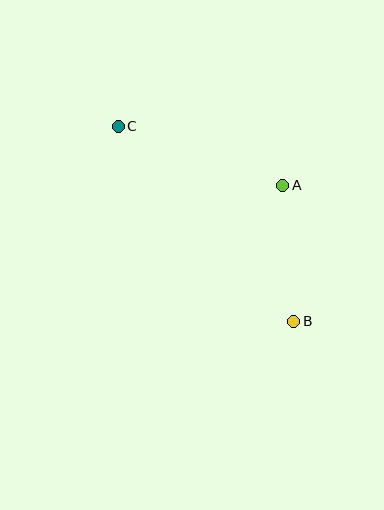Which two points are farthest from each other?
Points B and C are farthest from each other.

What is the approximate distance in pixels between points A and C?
The distance between A and C is approximately 175 pixels.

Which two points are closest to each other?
Points A and B are closest to each other.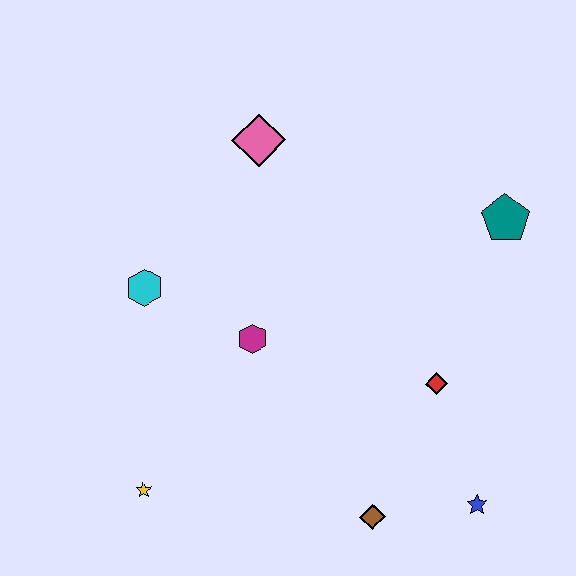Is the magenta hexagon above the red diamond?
Yes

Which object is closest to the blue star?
The brown diamond is closest to the blue star.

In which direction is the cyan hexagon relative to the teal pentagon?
The cyan hexagon is to the left of the teal pentagon.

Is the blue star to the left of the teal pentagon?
Yes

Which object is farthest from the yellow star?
The teal pentagon is farthest from the yellow star.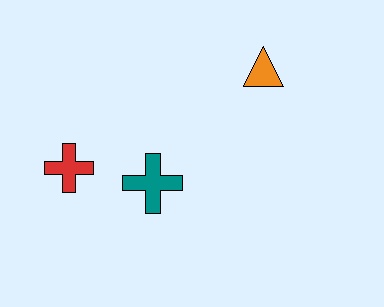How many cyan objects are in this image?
There are no cyan objects.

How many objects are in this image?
There are 3 objects.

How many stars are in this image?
There are no stars.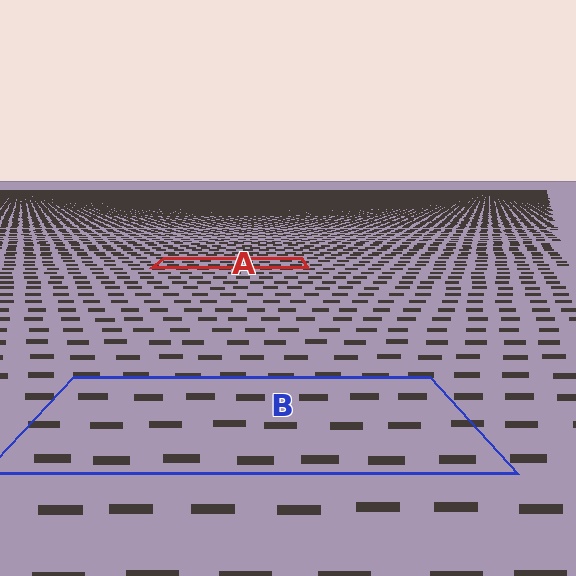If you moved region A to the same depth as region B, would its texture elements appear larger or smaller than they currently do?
They would appear larger. At a closer depth, the same texture elements are projected at a bigger on-screen size.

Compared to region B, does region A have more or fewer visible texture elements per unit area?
Region A has more texture elements per unit area — they are packed more densely because it is farther away.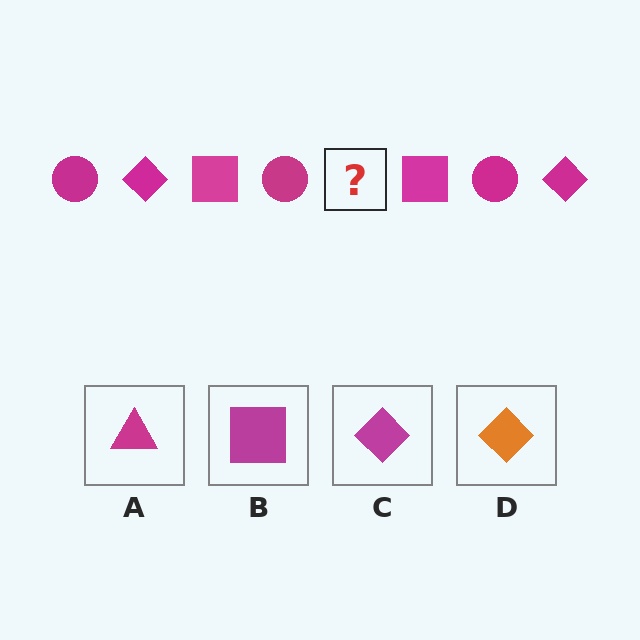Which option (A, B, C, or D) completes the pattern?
C.